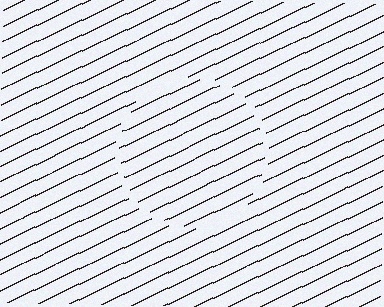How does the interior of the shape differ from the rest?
The interior of the shape contains the same grating, shifted by half a period — the contour is defined by the phase discontinuity where line-ends from the inner and outer gratings abut.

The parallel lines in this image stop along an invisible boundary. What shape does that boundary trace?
An illusory circle. The interior of the shape contains the same grating, shifted by half a period — the contour is defined by the phase discontinuity where line-ends from the inner and outer gratings abut.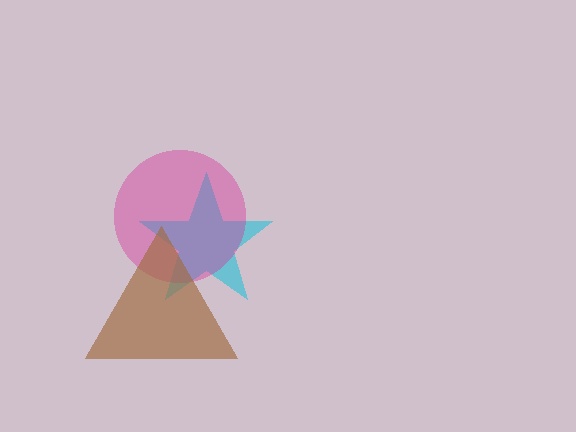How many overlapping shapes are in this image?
There are 3 overlapping shapes in the image.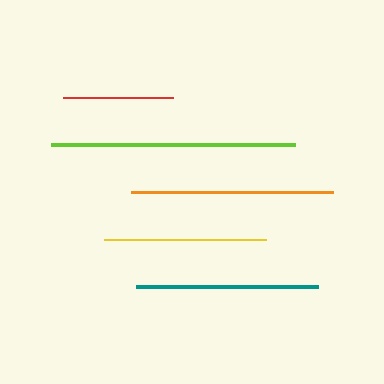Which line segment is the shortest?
The red line is the shortest at approximately 110 pixels.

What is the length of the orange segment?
The orange segment is approximately 202 pixels long.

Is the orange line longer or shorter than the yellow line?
The orange line is longer than the yellow line.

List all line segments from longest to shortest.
From longest to shortest: lime, orange, teal, yellow, red.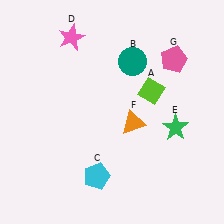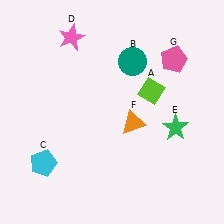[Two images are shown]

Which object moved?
The cyan pentagon (C) moved left.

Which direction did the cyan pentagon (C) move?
The cyan pentagon (C) moved left.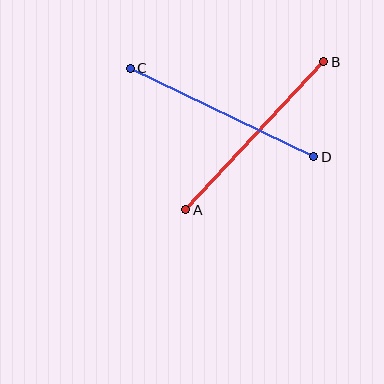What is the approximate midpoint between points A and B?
The midpoint is at approximately (255, 136) pixels.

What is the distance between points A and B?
The distance is approximately 202 pixels.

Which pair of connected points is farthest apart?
Points C and D are farthest apart.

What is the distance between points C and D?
The distance is approximately 204 pixels.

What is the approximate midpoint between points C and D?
The midpoint is at approximately (222, 112) pixels.